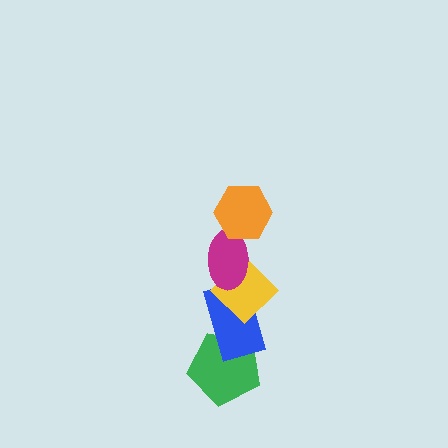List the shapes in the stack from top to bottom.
From top to bottom: the orange hexagon, the magenta ellipse, the yellow diamond, the blue rectangle, the green pentagon.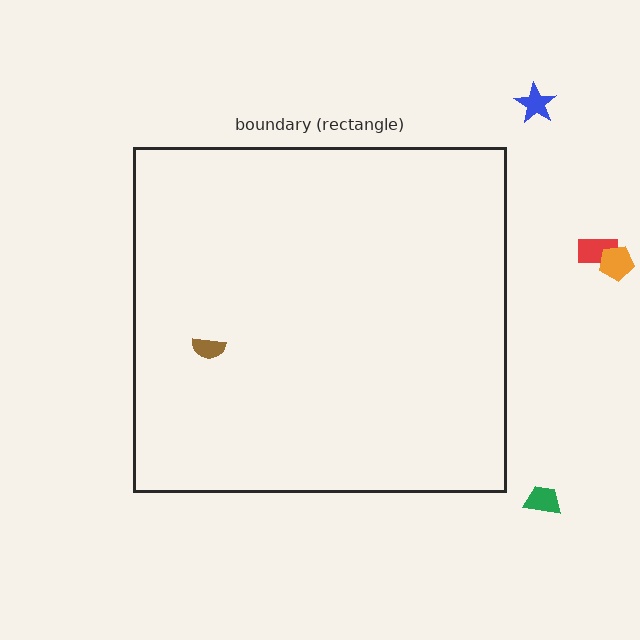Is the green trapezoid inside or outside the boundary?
Outside.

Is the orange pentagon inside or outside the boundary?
Outside.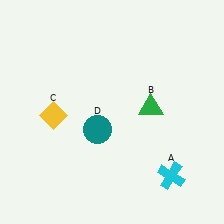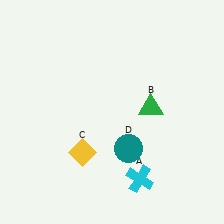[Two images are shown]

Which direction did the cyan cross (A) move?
The cyan cross (A) moved left.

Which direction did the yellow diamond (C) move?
The yellow diamond (C) moved down.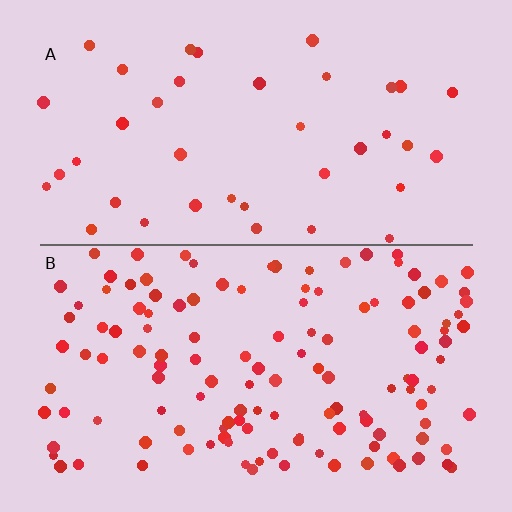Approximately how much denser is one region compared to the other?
Approximately 3.3× — region B over region A.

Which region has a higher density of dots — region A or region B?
B (the bottom).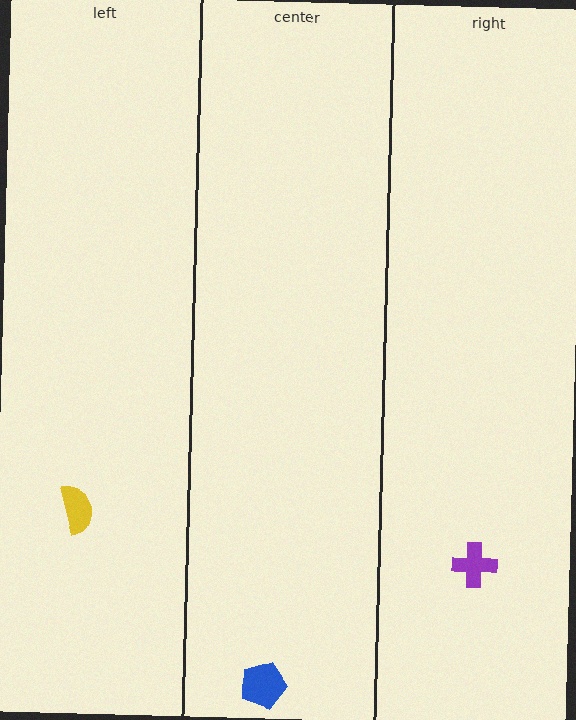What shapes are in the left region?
The yellow semicircle.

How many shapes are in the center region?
1.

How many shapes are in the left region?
1.